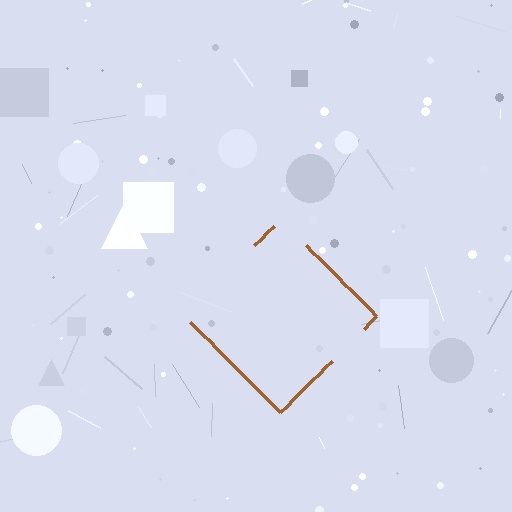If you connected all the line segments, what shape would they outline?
They would outline a diamond.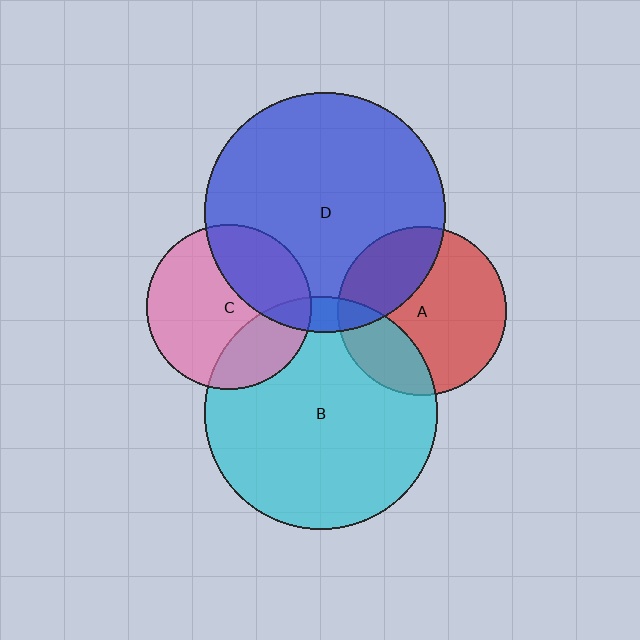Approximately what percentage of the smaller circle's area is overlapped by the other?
Approximately 25%.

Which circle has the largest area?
Circle D (blue).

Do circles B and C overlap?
Yes.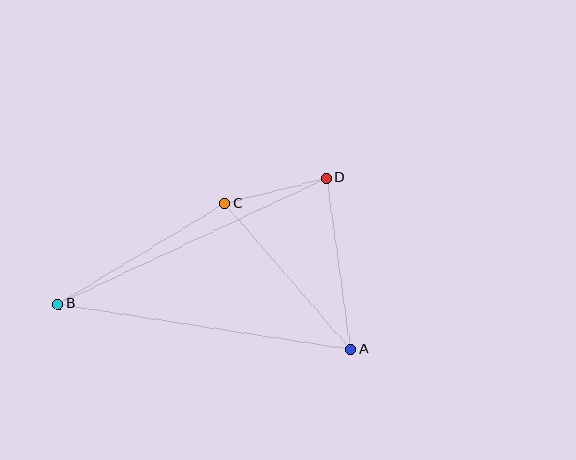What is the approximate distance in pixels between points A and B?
The distance between A and B is approximately 296 pixels.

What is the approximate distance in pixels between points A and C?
The distance between A and C is approximately 193 pixels.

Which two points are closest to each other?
Points C and D are closest to each other.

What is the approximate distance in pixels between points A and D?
The distance between A and D is approximately 173 pixels.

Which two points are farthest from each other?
Points B and D are farthest from each other.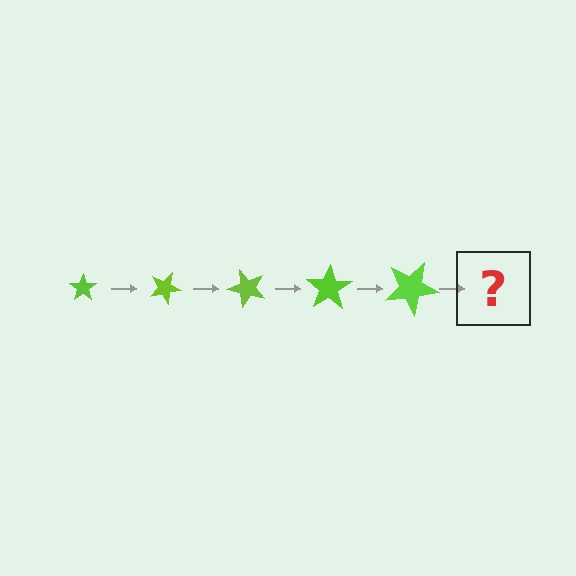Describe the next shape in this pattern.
It should be a star, larger than the previous one and rotated 125 degrees from the start.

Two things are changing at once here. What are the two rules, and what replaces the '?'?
The two rules are that the star grows larger each step and it rotates 25 degrees each step. The '?' should be a star, larger than the previous one and rotated 125 degrees from the start.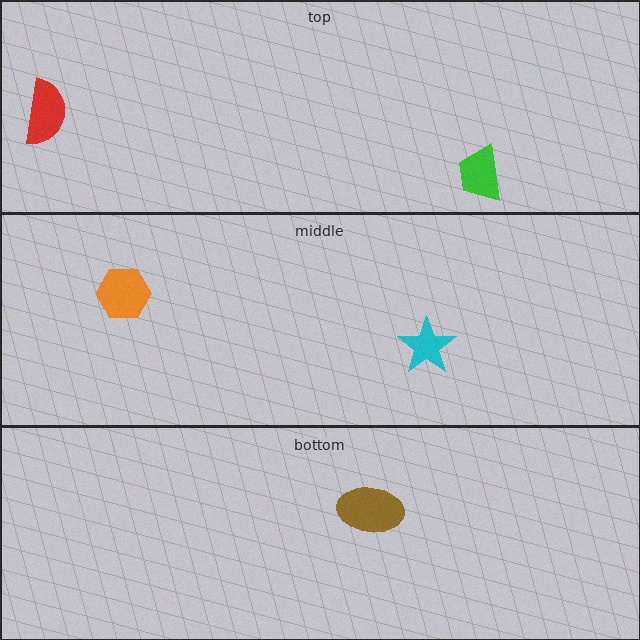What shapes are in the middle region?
The orange hexagon, the cyan star.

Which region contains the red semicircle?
The top region.